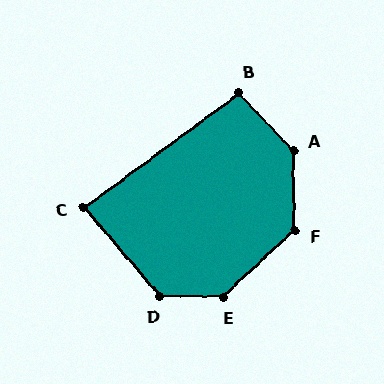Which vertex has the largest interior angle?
A, at approximately 138 degrees.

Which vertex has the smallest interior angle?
C, at approximately 86 degrees.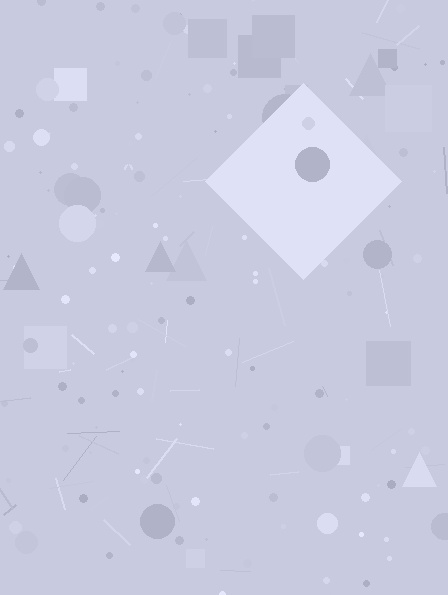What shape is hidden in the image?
A diamond is hidden in the image.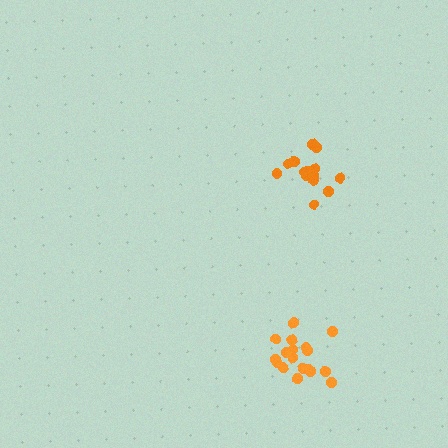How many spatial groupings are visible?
There are 2 spatial groupings.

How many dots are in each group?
Group 1: 15 dots, Group 2: 18 dots (33 total).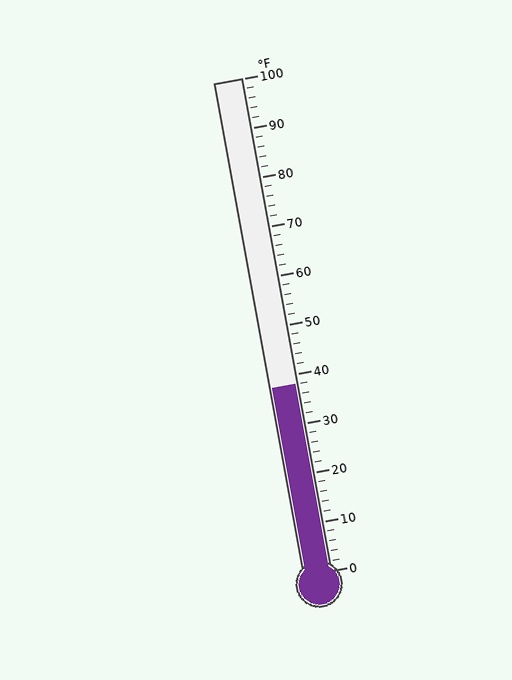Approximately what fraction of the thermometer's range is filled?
The thermometer is filled to approximately 40% of its range.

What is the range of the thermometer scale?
The thermometer scale ranges from 0°F to 100°F.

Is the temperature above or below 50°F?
The temperature is below 50°F.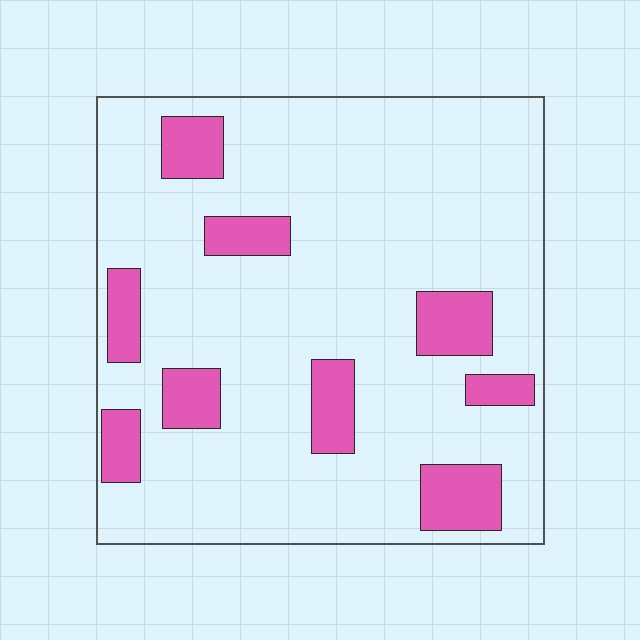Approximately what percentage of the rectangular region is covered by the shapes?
Approximately 15%.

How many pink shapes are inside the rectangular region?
9.